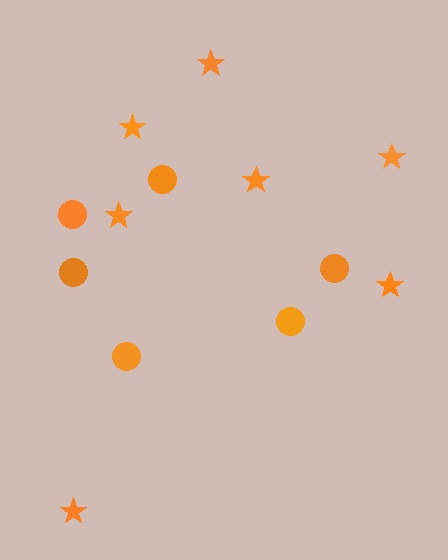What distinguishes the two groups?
There are 2 groups: one group of stars (7) and one group of circles (6).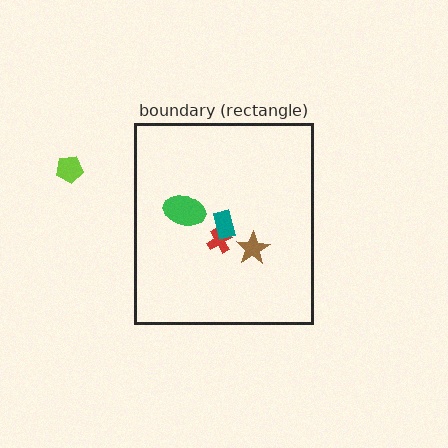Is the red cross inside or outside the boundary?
Inside.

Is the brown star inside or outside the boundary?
Inside.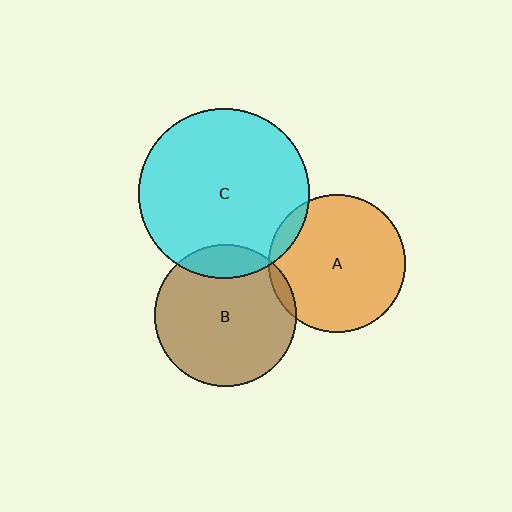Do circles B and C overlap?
Yes.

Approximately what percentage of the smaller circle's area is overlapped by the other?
Approximately 15%.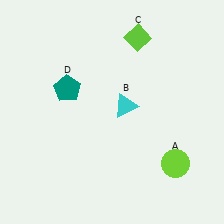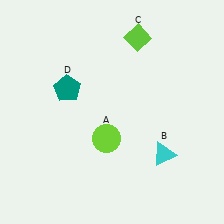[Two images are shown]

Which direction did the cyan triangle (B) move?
The cyan triangle (B) moved down.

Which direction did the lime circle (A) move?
The lime circle (A) moved left.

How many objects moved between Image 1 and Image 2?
2 objects moved between the two images.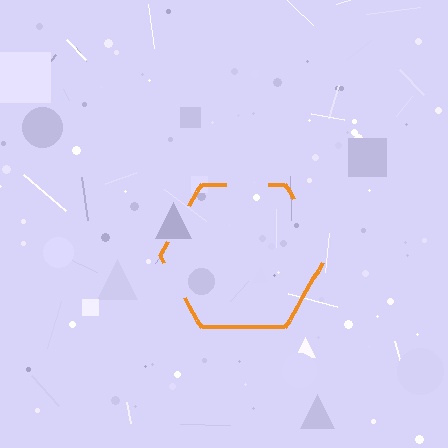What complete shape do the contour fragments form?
The contour fragments form a hexagon.